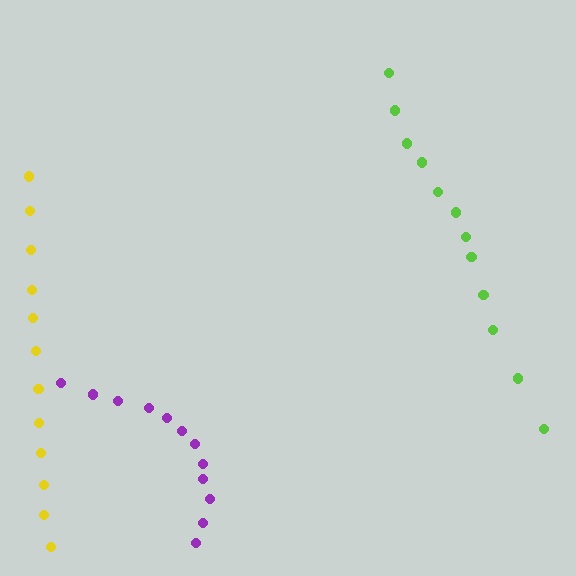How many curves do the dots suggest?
There are 3 distinct paths.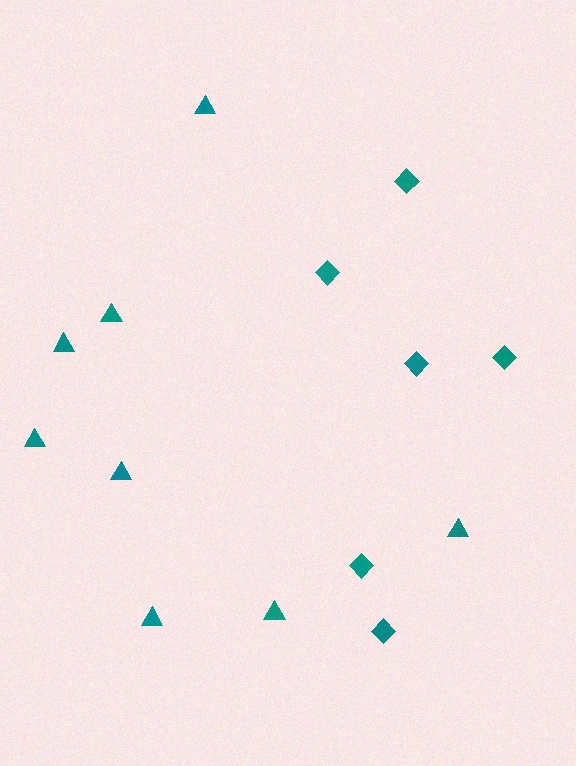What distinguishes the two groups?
There are 2 groups: one group of triangles (8) and one group of diamonds (6).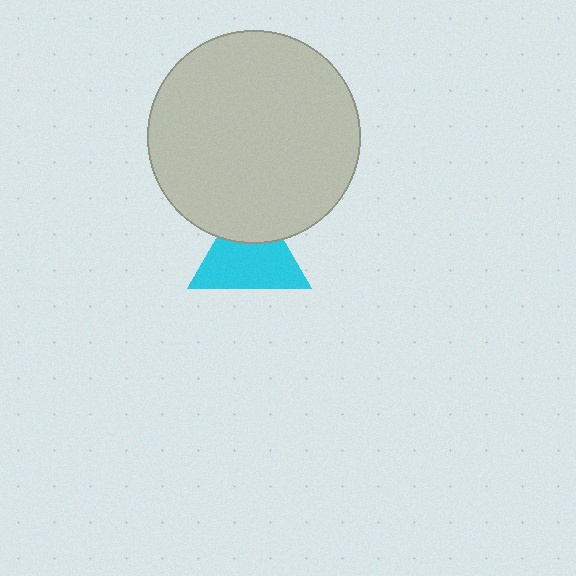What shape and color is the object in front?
The object in front is a light gray circle.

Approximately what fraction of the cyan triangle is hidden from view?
Roughly 32% of the cyan triangle is hidden behind the light gray circle.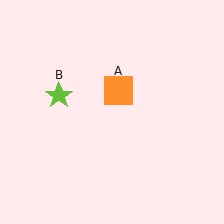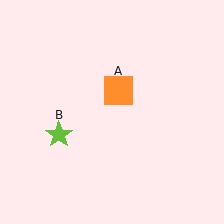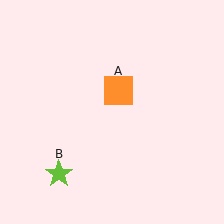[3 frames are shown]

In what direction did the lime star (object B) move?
The lime star (object B) moved down.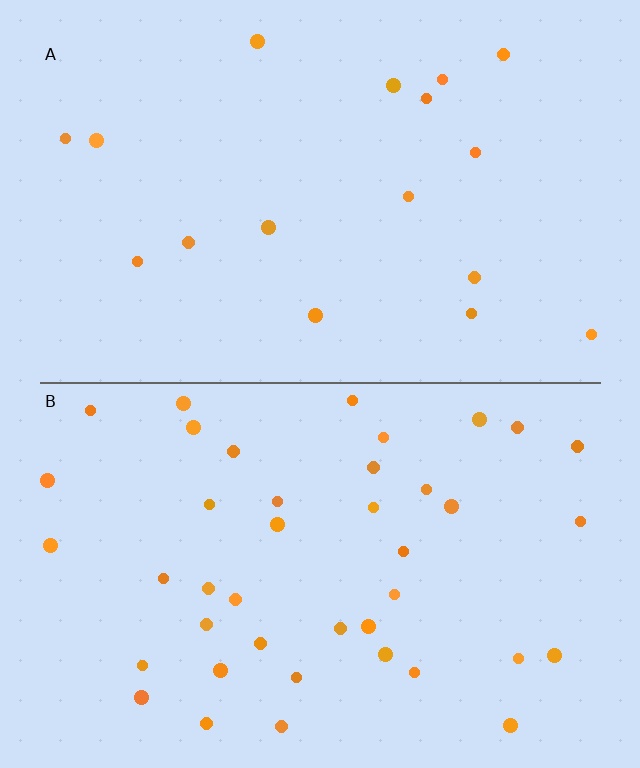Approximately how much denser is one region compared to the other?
Approximately 2.4× — region B over region A.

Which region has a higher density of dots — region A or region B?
B (the bottom).